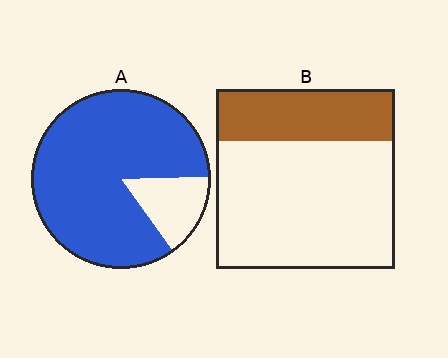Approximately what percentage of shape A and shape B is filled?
A is approximately 85% and B is approximately 30%.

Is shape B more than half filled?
No.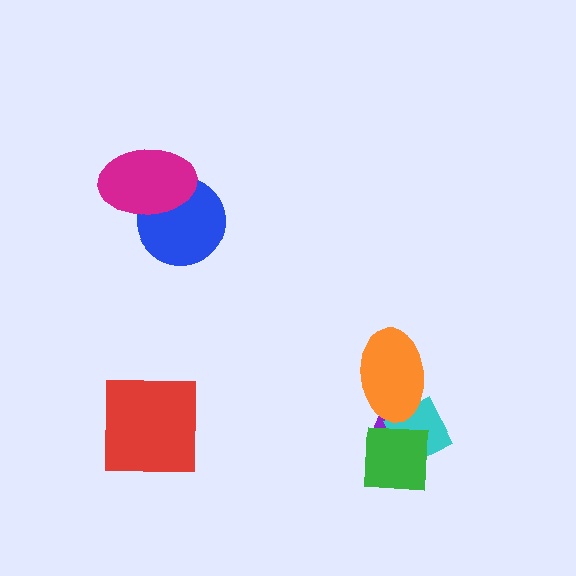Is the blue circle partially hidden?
Yes, it is partially covered by another shape.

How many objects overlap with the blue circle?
1 object overlaps with the blue circle.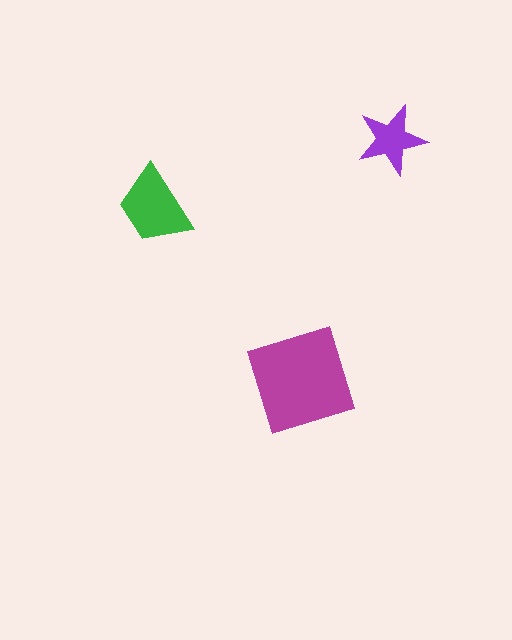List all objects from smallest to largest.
The purple star, the green trapezoid, the magenta diamond.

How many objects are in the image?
There are 3 objects in the image.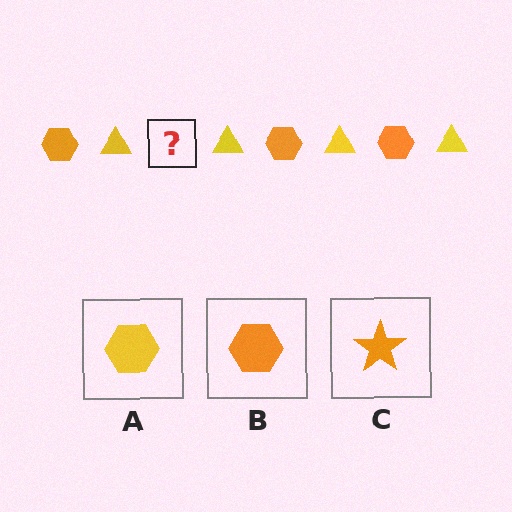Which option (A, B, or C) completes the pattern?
B.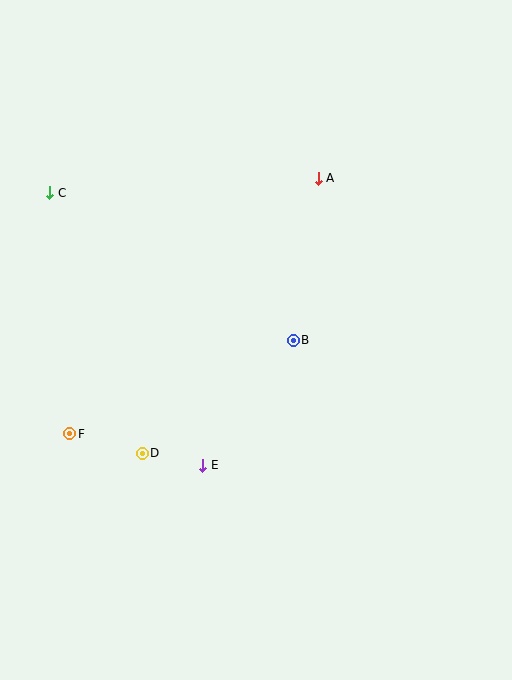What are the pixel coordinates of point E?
Point E is at (203, 465).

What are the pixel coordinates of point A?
Point A is at (318, 178).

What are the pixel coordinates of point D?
Point D is at (142, 453).